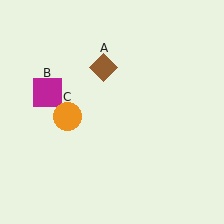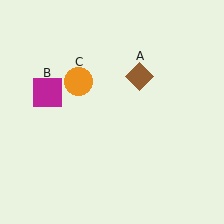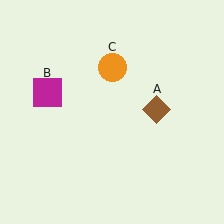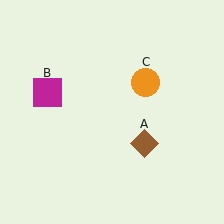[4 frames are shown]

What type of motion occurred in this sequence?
The brown diamond (object A), orange circle (object C) rotated clockwise around the center of the scene.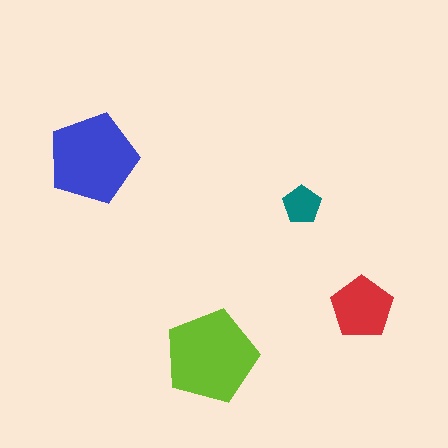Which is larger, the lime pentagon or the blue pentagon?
The lime one.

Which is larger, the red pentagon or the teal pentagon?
The red one.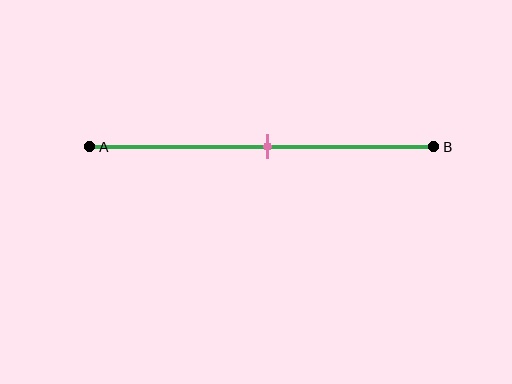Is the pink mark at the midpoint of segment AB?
Yes, the mark is approximately at the midpoint.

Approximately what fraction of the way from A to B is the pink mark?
The pink mark is approximately 50% of the way from A to B.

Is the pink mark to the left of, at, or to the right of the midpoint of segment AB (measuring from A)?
The pink mark is approximately at the midpoint of segment AB.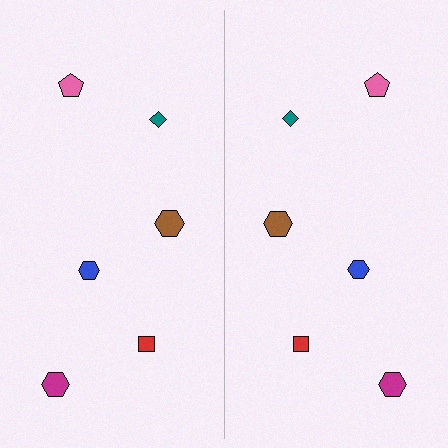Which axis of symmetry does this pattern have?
The pattern has a vertical axis of symmetry running through the center of the image.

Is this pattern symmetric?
Yes, this pattern has bilateral (reflection) symmetry.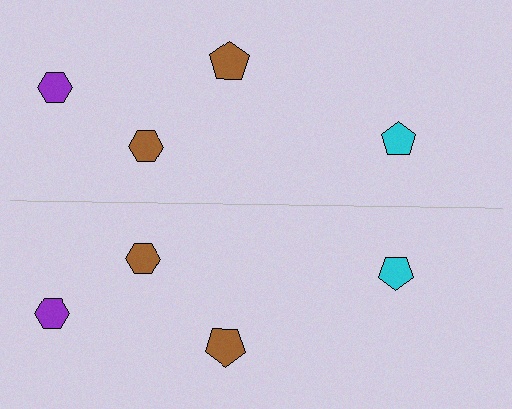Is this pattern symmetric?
Yes, this pattern has bilateral (reflection) symmetry.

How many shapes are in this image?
There are 8 shapes in this image.